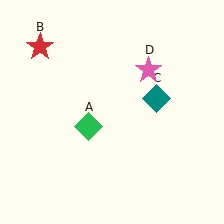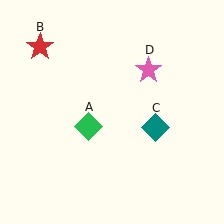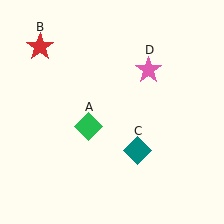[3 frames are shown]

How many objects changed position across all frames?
1 object changed position: teal diamond (object C).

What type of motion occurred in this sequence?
The teal diamond (object C) rotated clockwise around the center of the scene.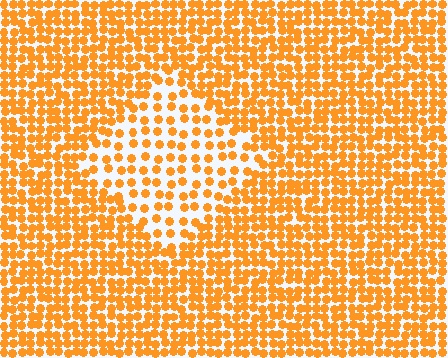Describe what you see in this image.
The image contains small orange elements arranged at two different densities. A diamond-shaped region is visible where the elements are less densely packed than the surrounding area.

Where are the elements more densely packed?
The elements are more densely packed outside the diamond boundary.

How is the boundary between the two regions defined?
The boundary is defined by a change in element density (approximately 2.0x ratio). All elements are the same color, size, and shape.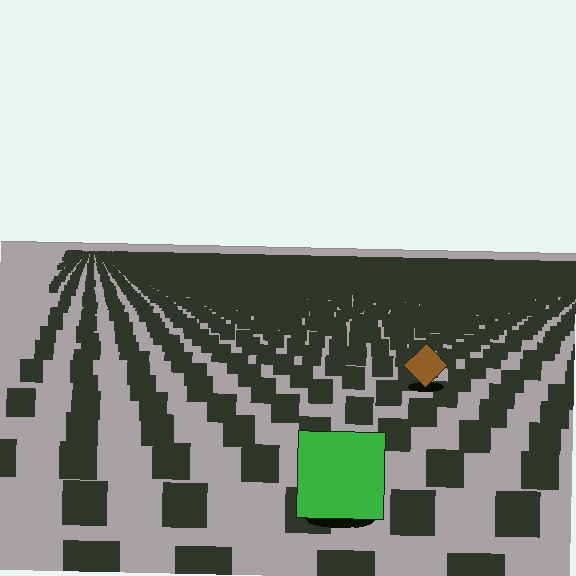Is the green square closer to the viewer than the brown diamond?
Yes. The green square is closer — you can tell from the texture gradient: the ground texture is coarser near it.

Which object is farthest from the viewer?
The brown diamond is farthest from the viewer. It appears smaller and the ground texture around it is denser.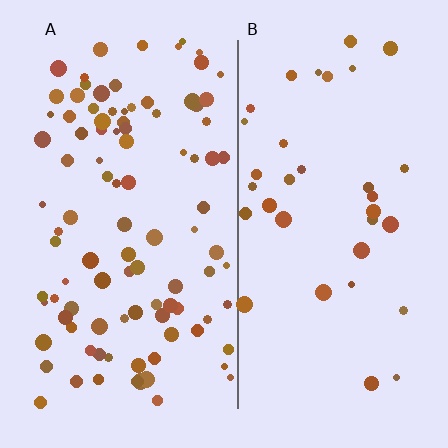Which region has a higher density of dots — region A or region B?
A (the left).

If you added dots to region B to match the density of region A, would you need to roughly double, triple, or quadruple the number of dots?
Approximately triple.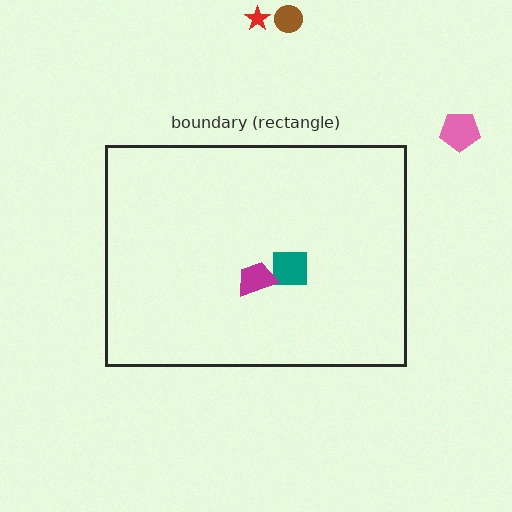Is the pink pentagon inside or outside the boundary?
Outside.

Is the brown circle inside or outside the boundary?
Outside.